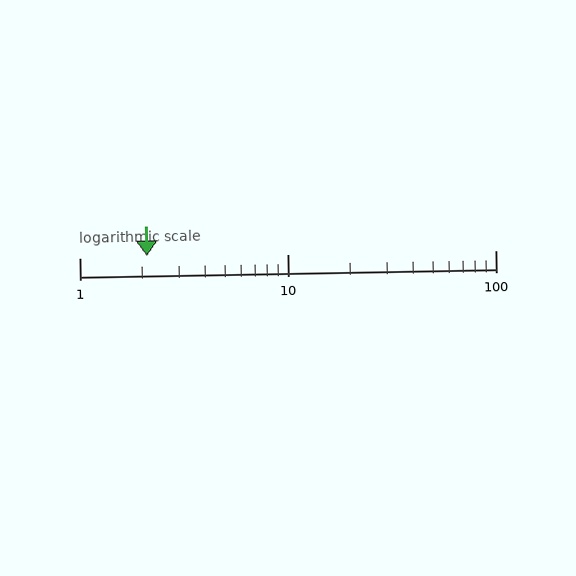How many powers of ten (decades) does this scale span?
The scale spans 2 decades, from 1 to 100.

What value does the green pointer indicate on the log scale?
The pointer indicates approximately 2.1.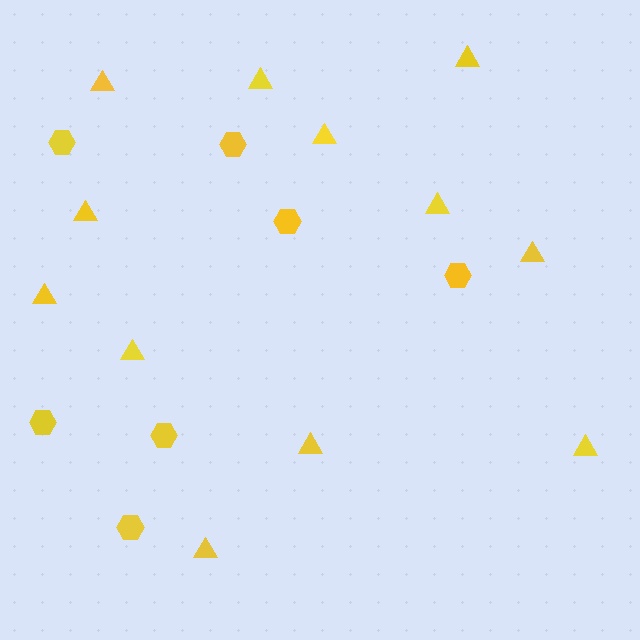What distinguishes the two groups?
There are 2 groups: one group of hexagons (7) and one group of triangles (12).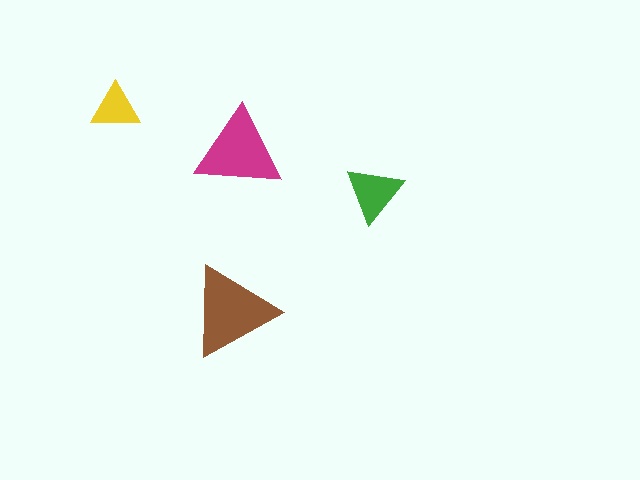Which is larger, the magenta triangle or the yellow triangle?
The magenta one.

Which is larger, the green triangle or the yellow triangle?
The green one.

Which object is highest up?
The yellow triangle is topmost.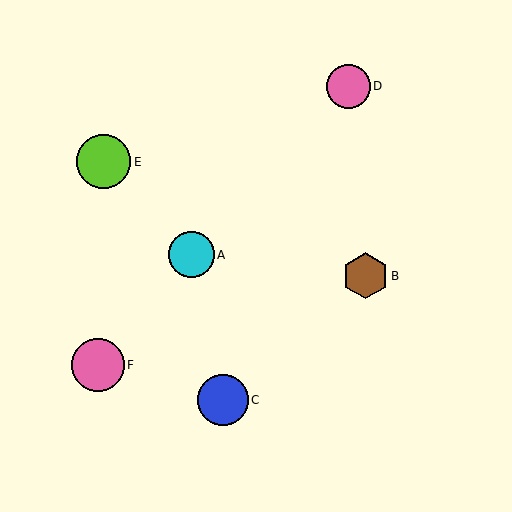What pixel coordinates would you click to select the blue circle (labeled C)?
Click at (223, 400) to select the blue circle C.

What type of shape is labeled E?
Shape E is a lime circle.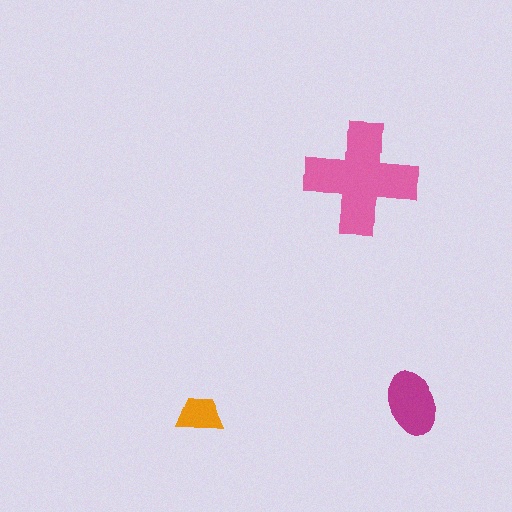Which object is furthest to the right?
The magenta ellipse is rightmost.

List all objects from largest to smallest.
The pink cross, the magenta ellipse, the orange trapezoid.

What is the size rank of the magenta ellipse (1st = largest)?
2nd.